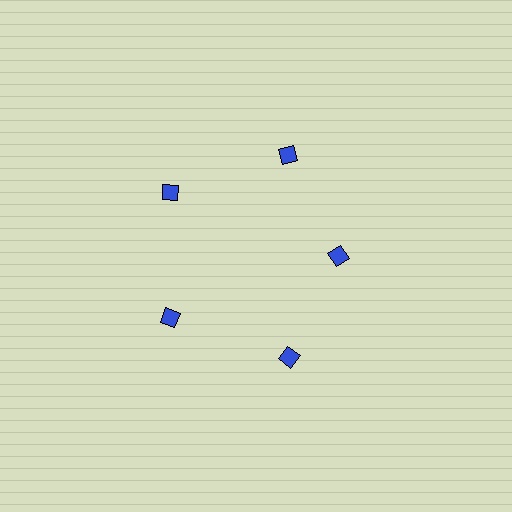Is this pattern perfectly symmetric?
No. The 5 blue diamonds are arranged in a ring, but one element near the 3 o'clock position is pulled inward toward the center, breaking the 5-fold rotational symmetry.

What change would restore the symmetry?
The symmetry would be restored by moving it outward, back onto the ring so that all 5 diamonds sit at equal angles and equal distance from the center.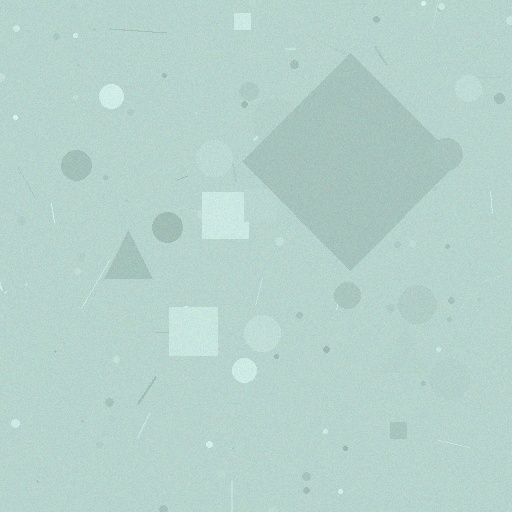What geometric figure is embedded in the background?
A diamond is embedded in the background.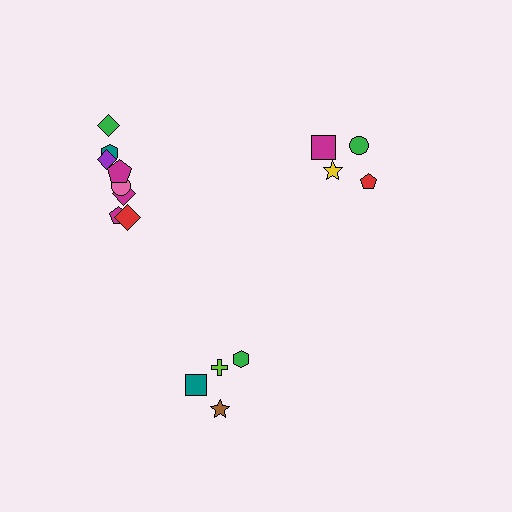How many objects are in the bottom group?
There are 4 objects.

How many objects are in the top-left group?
There are 8 objects.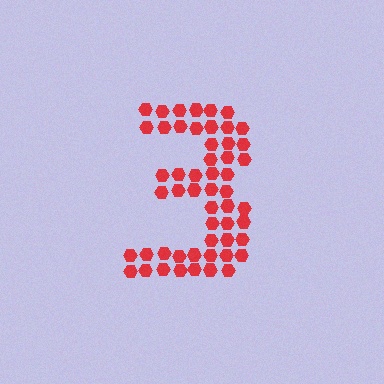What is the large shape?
The large shape is the digit 3.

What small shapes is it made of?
It is made of small hexagons.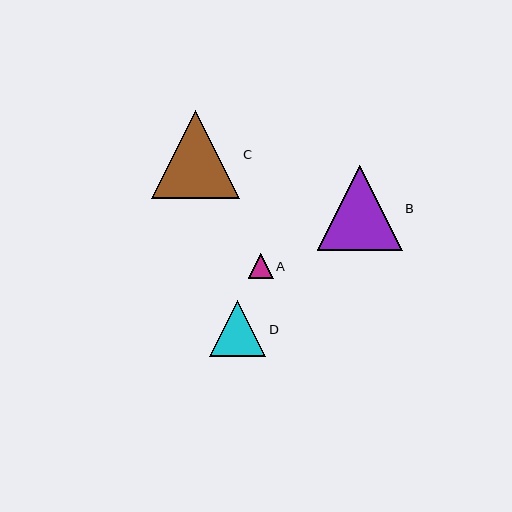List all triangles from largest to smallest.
From largest to smallest: C, B, D, A.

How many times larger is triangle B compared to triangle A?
Triangle B is approximately 3.4 times the size of triangle A.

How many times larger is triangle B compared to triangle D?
Triangle B is approximately 1.5 times the size of triangle D.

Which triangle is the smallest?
Triangle A is the smallest with a size of approximately 25 pixels.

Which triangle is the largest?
Triangle C is the largest with a size of approximately 88 pixels.